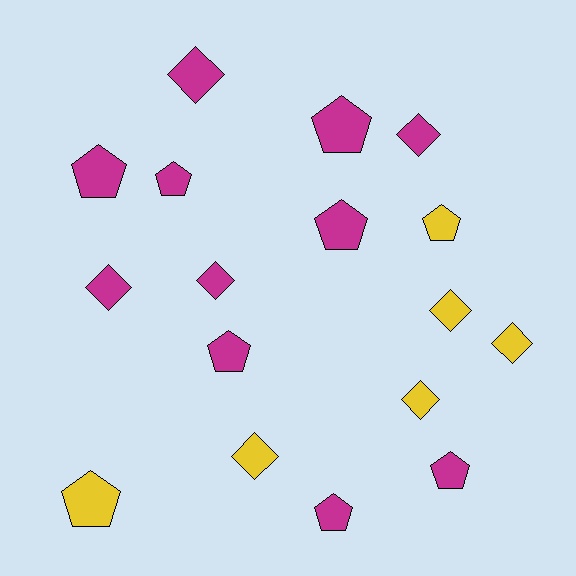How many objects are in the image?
There are 17 objects.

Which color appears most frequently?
Magenta, with 11 objects.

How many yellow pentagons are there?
There are 2 yellow pentagons.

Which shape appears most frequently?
Pentagon, with 9 objects.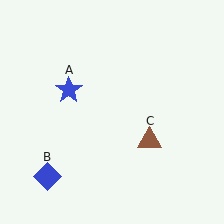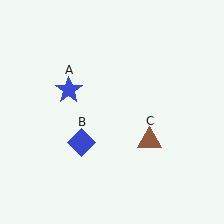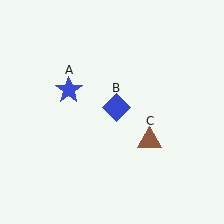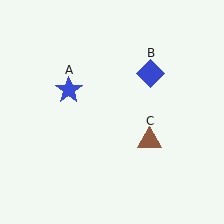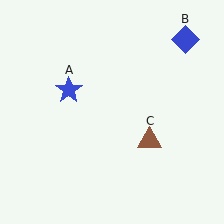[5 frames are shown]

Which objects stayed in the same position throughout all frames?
Blue star (object A) and brown triangle (object C) remained stationary.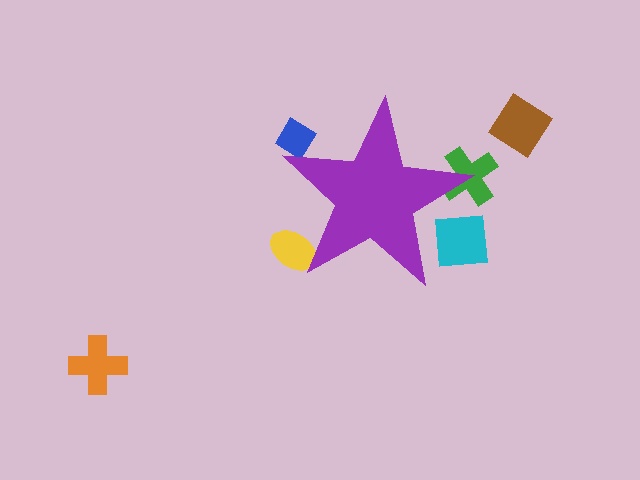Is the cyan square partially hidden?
Yes, the cyan square is partially hidden behind the purple star.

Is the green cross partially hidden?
Yes, the green cross is partially hidden behind the purple star.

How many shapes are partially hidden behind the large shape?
4 shapes are partially hidden.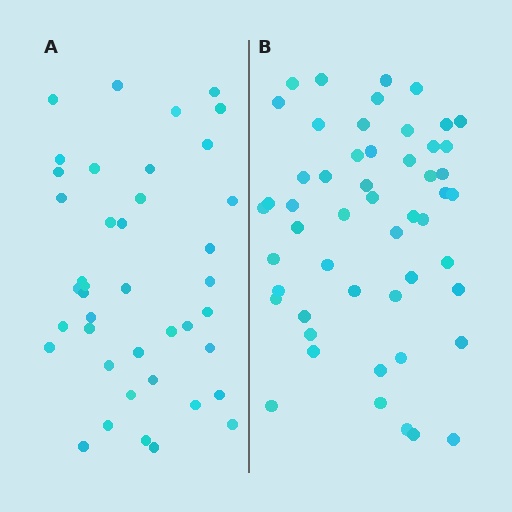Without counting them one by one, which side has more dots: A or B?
Region B (the right region) has more dots.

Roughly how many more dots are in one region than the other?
Region B has roughly 12 or so more dots than region A.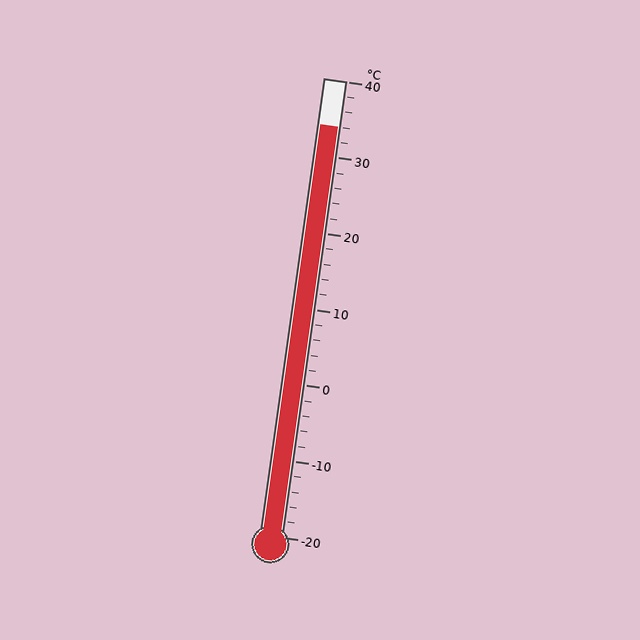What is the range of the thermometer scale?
The thermometer scale ranges from -20°C to 40°C.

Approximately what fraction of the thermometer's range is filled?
The thermometer is filled to approximately 90% of its range.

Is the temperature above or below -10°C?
The temperature is above -10°C.